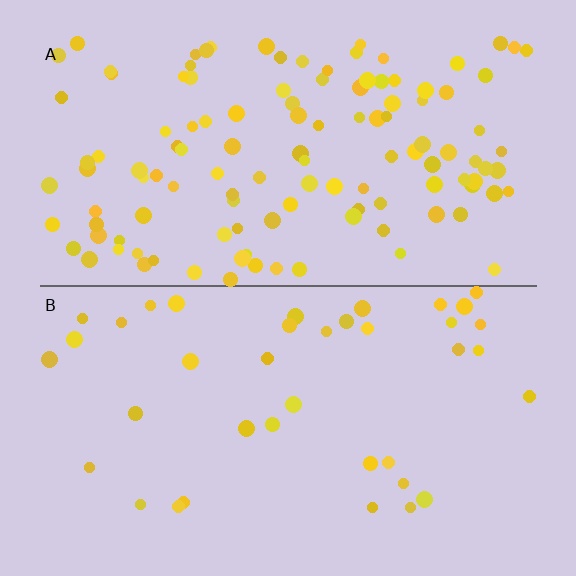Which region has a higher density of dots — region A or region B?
A (the top).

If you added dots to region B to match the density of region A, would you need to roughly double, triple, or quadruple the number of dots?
Approximately triple.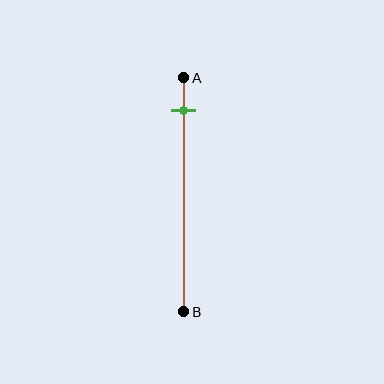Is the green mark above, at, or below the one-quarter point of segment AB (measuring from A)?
The green mark is above the one-quarter point of segment AB.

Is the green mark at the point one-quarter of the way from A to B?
No, the mark is at about 15% from A, not at the 25% one-quarter point.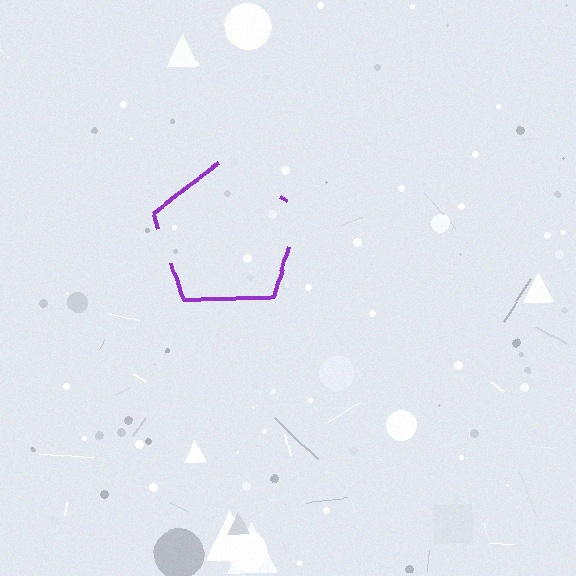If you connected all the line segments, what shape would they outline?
They would outline a pentagon.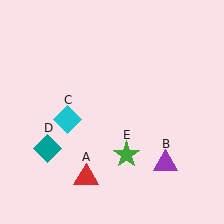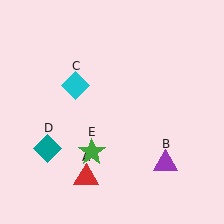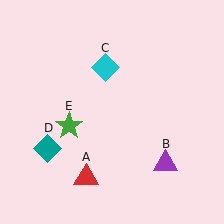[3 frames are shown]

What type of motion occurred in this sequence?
The cyan diamond (object C), green star (object E) rotated clockwise around the center of the scene.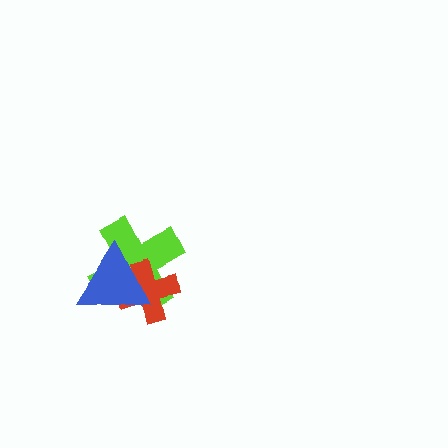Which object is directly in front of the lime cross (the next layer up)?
The red cross is directly in front of the lime cross.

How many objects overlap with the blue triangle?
2 objects overlap with the blue triangle.